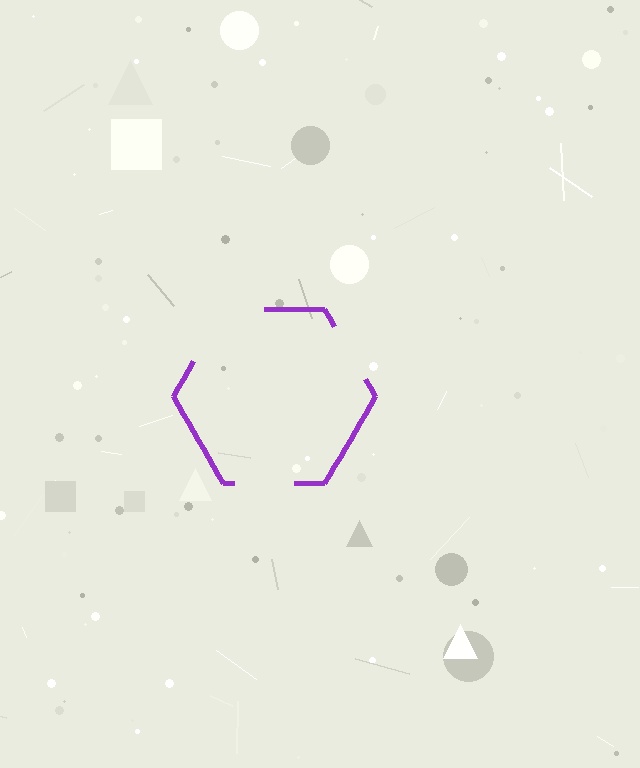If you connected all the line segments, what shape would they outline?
They would outline a hexagon.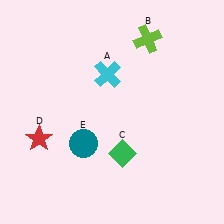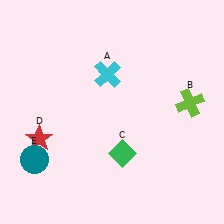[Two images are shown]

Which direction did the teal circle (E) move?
The teal circle (E) moved left.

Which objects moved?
The objects that moved are: the lime cross (B), the teal circle (E).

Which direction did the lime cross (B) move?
The lime cross (B) moved down.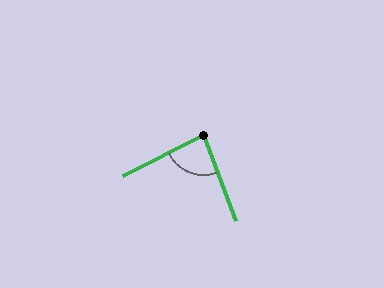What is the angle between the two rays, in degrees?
Approximately 84 degrees.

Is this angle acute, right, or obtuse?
It is acute.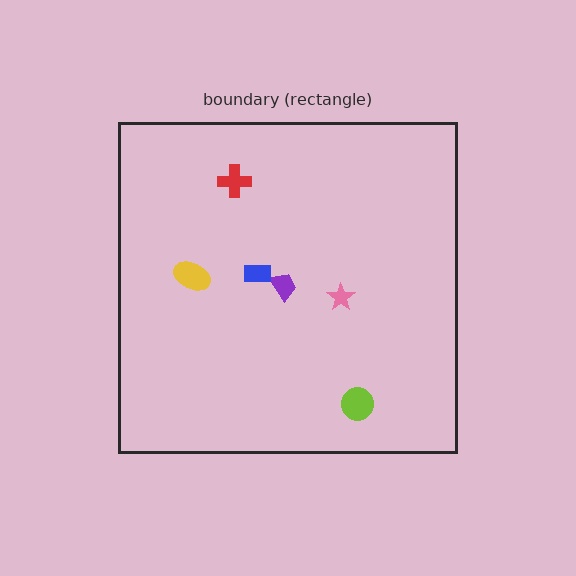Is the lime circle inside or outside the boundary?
Inside.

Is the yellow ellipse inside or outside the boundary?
Inside.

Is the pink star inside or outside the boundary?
Inside.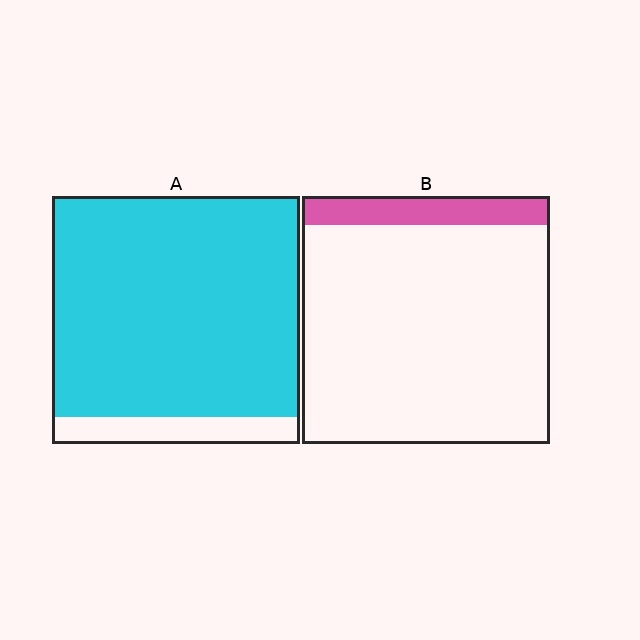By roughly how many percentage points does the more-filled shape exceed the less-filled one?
By roughly 75 percentage points (A over B).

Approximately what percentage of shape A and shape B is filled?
A is approximately 90% and B is approximately 10%.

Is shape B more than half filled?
No.